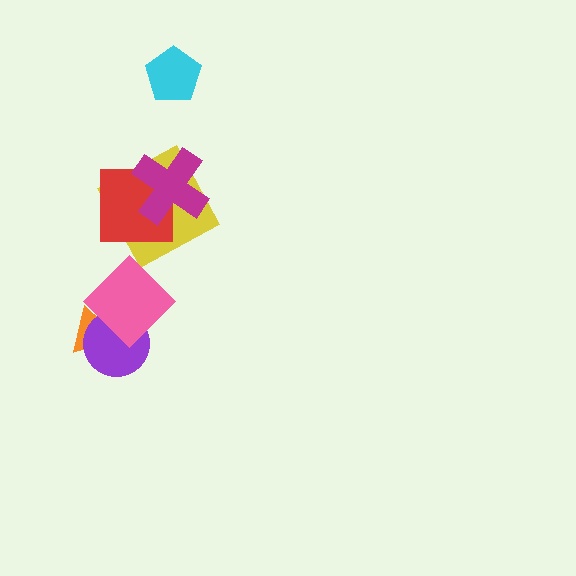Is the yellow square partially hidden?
Yes, it is partially covered by another shape.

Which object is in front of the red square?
The magenta cross is in front of the red square.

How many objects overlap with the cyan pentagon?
0 objects overlap with the cyan pentagon.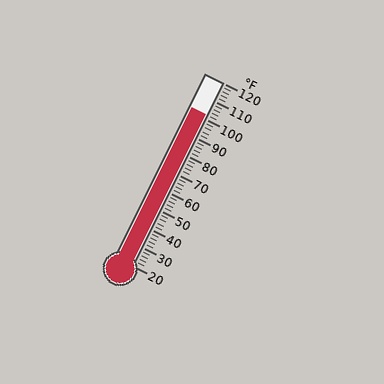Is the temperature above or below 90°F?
The temperature is above 90°F.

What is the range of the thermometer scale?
The thermometer scale ranges from 20°F to 120°F.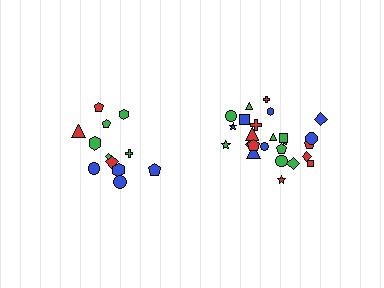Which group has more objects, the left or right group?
The right group.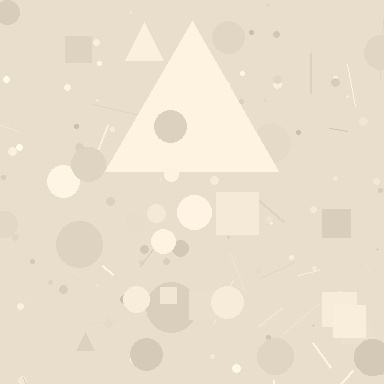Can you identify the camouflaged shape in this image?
The camouflaged shape is a triangle.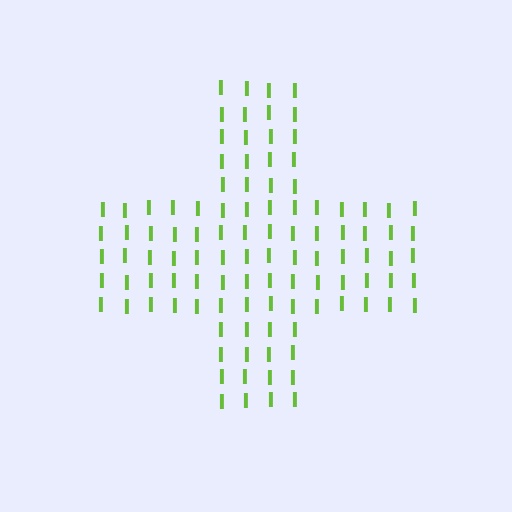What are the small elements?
The small elements are letter I's.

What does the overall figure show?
The overall figure shows a cross.